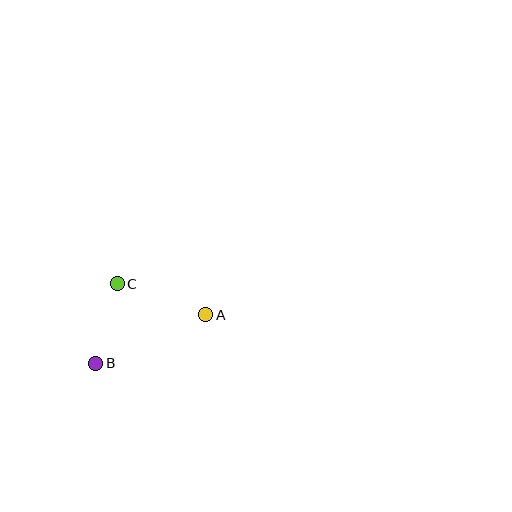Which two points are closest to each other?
Points B and C are closest to each other.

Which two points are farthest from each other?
Points A and B are farthest from each other.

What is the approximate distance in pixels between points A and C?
The distance between A and C is approximately 94 pixels.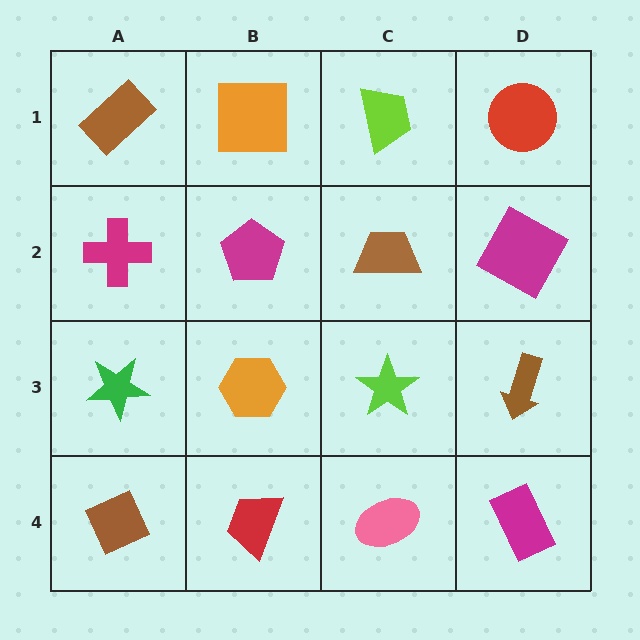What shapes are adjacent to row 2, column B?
An orange square (row 1, column B), an orange hexagon (row 3, column B), a magenta cross (row 2, column A), a brown trapezoid (row 2, column C).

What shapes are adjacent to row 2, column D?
A red circle (row 1, column D), a brown arrow (row 3, column D), a brown trapezoid (row 2, column C).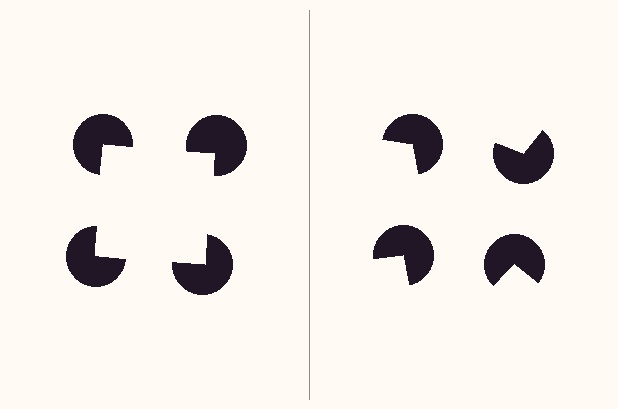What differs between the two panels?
The pac-man discs are positioned identically on both sides; only the wedge orientations differ. On the left they align to a square; on the right they are misaligned.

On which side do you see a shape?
An illusory square appears on the left side. On the right side the wedge cuts are rotated, so no coherent shape forms.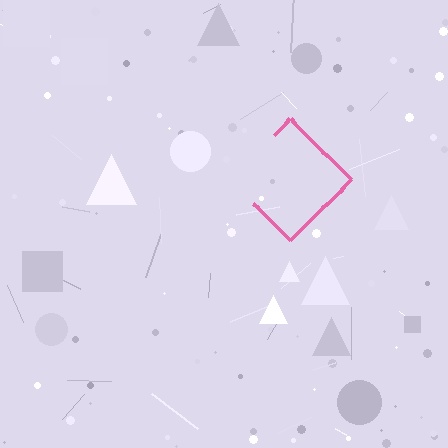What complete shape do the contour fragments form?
The contour fragments form a diamond.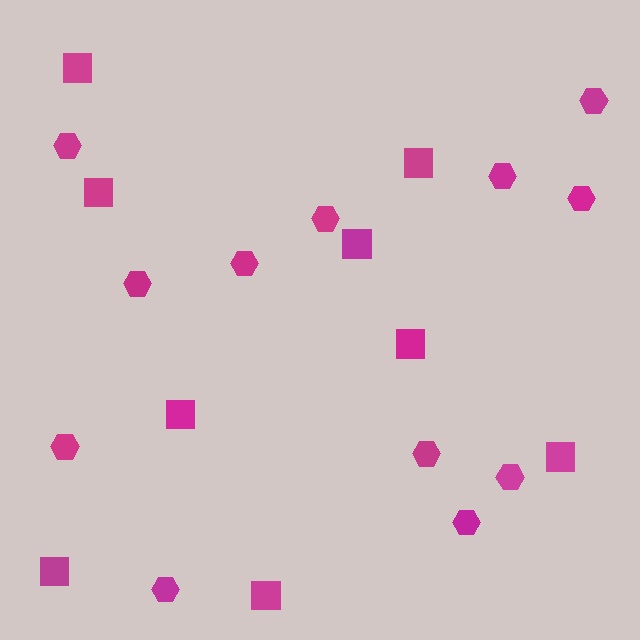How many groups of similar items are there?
There are 2 groups: one group of squares (9) and one group of hexagons (12).